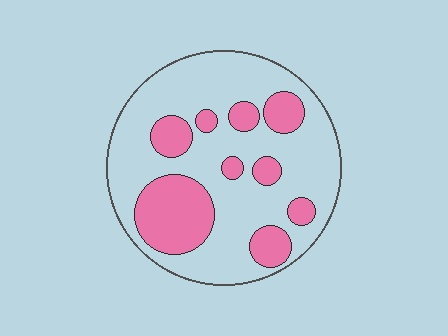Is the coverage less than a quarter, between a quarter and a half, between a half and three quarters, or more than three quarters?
Between a quarter and a half.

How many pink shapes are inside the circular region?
9.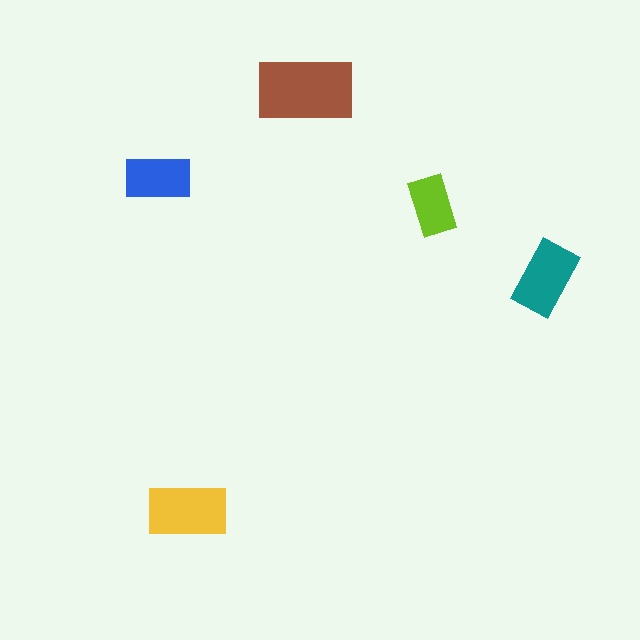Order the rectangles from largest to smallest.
the brown one, the yellow one, the teal one, the blue one, the lime one.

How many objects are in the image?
There are 5 objects in the image.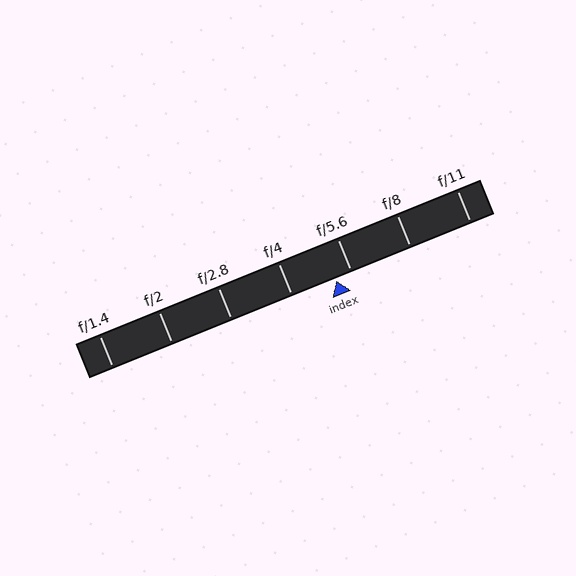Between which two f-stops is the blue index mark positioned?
The index mark is between f/4 and f/5.6.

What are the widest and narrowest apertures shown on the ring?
The widest aperture shown is f/1.4 and the narrowest is f/11.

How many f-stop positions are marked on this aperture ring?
There are 7 f-stop positions marked.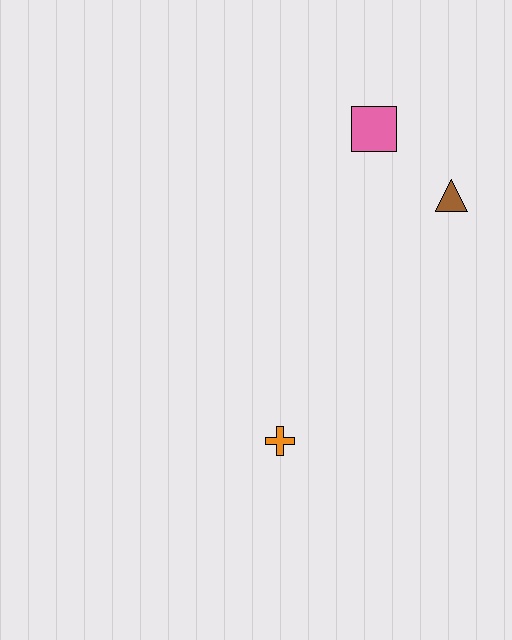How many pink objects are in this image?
There is 1 pink object.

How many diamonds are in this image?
There are no diamonds.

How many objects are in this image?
There are 3 objects.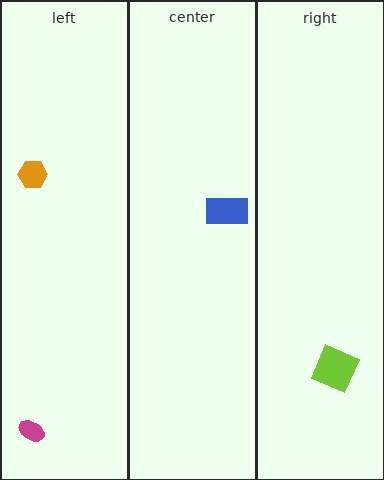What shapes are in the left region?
The magenta ellipse, the orange hexagon.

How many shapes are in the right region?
1.